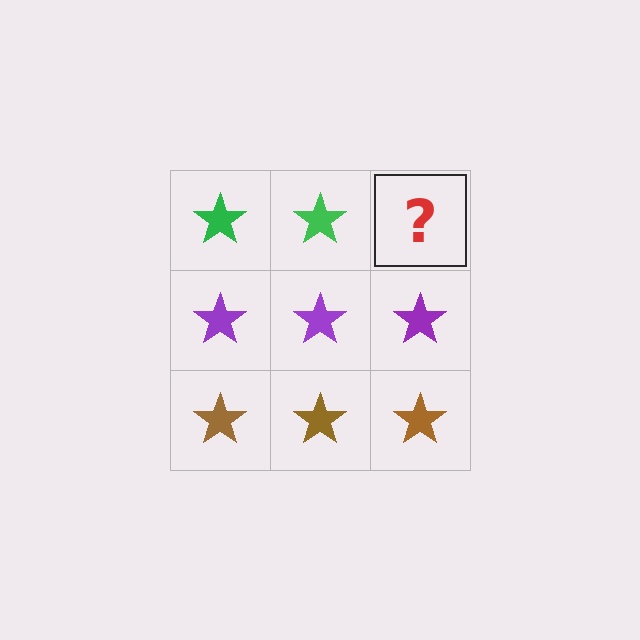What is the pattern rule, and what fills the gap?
The rule is that each row has a consistent color. The gap should be filled with a green star.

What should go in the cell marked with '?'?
The missing cell should contain a green star.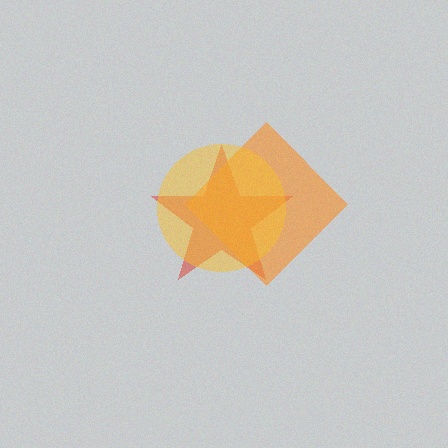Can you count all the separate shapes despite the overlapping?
Yes, there are 3 separate shapes.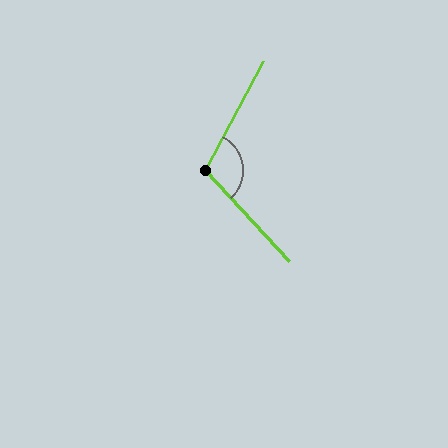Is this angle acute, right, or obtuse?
It is obtuse.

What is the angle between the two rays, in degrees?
Approximately 110 degrees.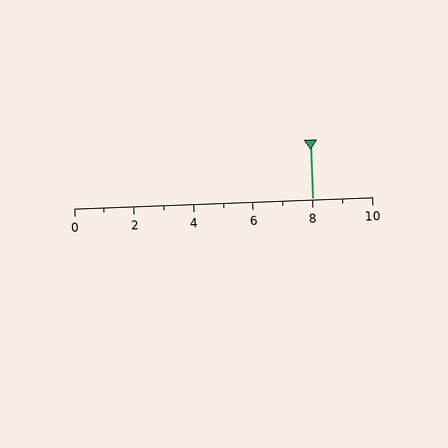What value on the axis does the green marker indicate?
The marker indicates approximately 8.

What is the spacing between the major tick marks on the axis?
The major ticks are spaced 2 apart.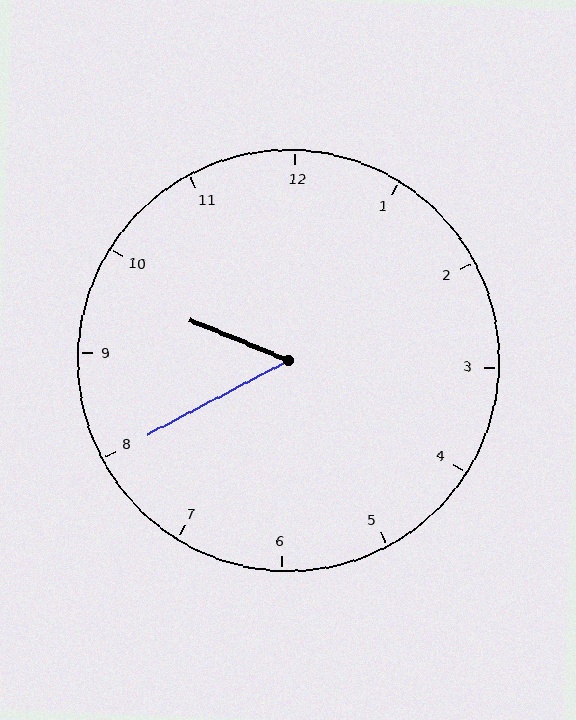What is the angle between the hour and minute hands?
Approximately 50 degrees.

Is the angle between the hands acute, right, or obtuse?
It is acute.